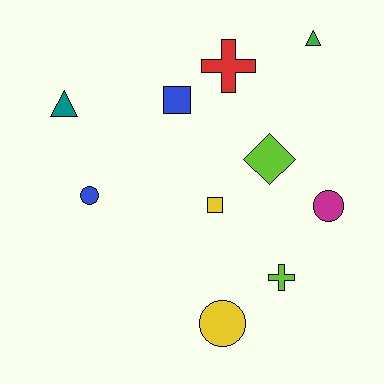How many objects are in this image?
There are 10 objects.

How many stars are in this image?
There are no stars.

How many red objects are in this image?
There is 1 red object.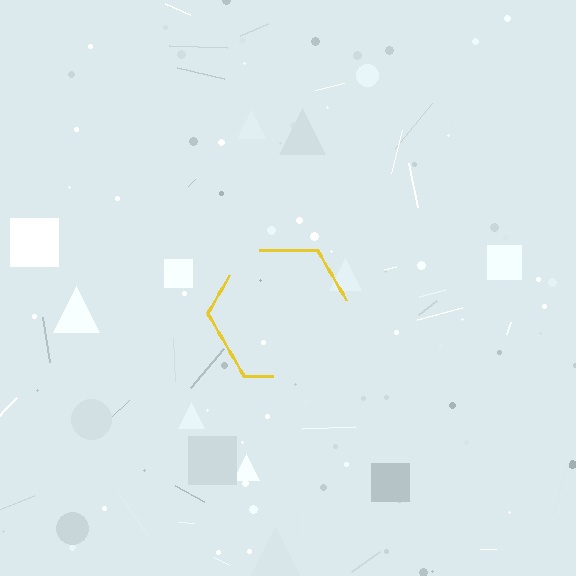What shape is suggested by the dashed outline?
The dashed outline suggests a hexagon.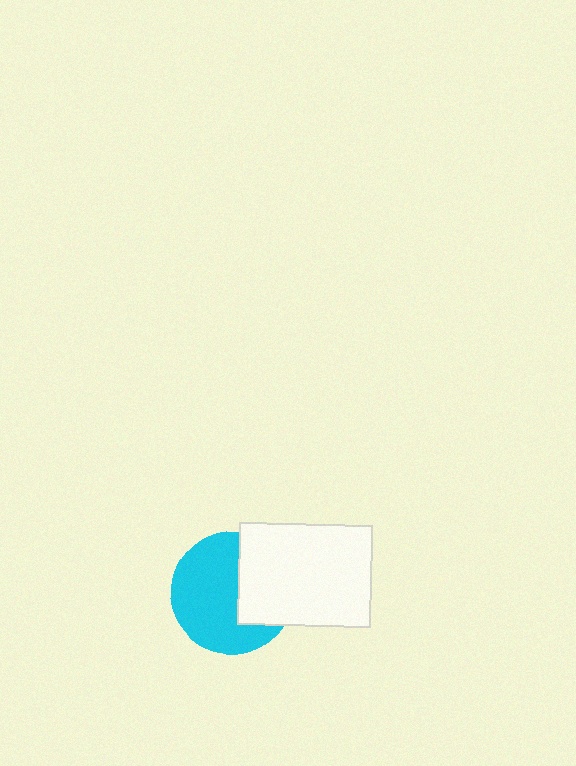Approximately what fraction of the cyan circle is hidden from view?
Roughly 36% of the cyan circle is hidden behind the white rectangle.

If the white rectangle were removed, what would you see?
You would see the complete cyan circle.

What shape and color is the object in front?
The object in front is a white rectangle.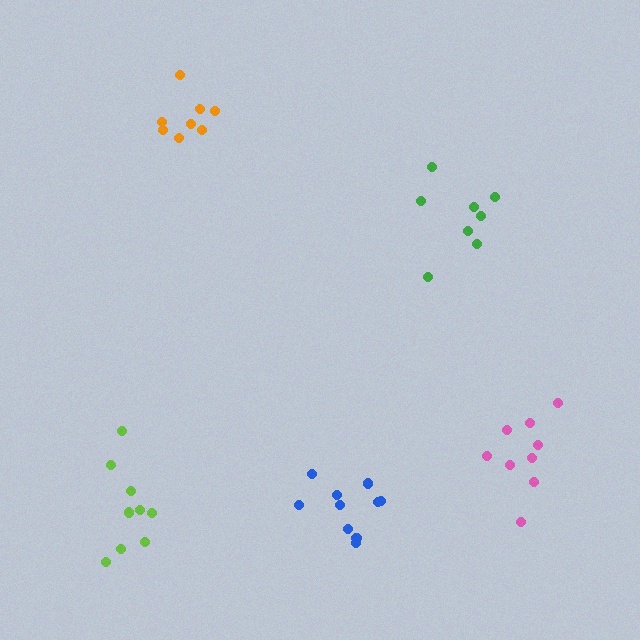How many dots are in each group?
Group 1: 9 dots, Group 2: 8 dots, Group 3: 8 dots, Group 4: 9 dots, Group 5: 10 dots (44 total).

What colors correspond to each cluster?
The clusters are colored: lime, green, orange, pink, blue.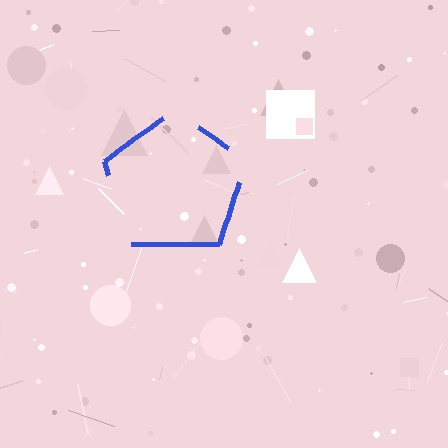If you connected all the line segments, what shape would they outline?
They would outline a pentagon.